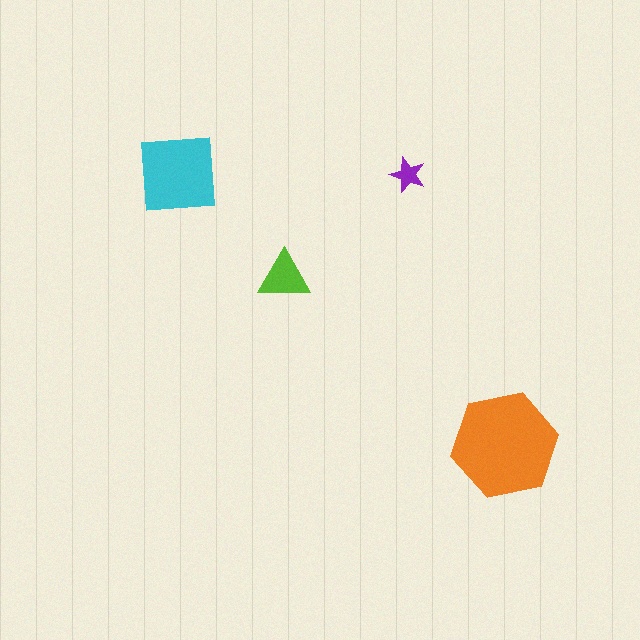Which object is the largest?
The orange hexagon.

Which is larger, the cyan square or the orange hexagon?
The orange hexagon.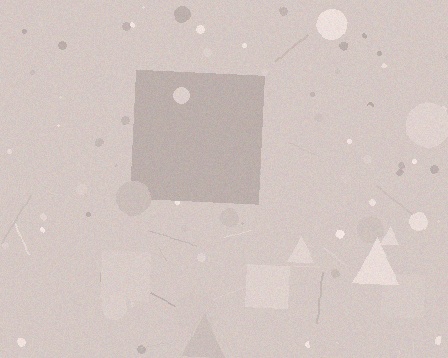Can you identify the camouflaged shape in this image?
The camouflaged shape is a square.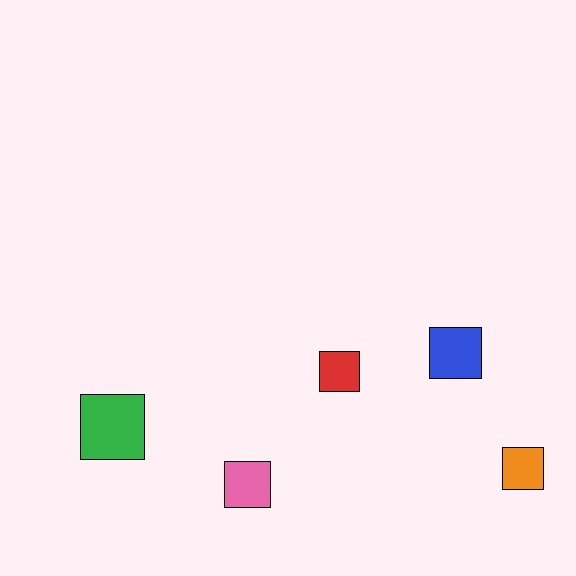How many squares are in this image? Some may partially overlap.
There are 5 squares.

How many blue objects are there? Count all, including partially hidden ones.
There is 1 blue object.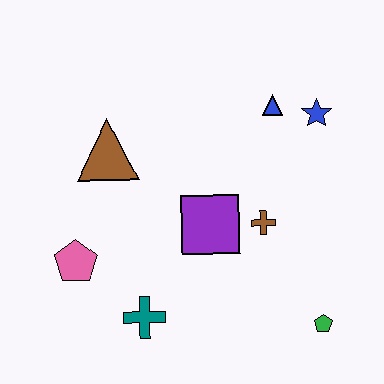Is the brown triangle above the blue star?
No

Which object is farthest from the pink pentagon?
The blue star is farthest from the pink pentagon.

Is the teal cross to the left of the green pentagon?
Yes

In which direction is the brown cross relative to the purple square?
The brown cross is to the right of the purple square.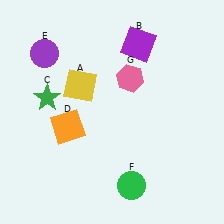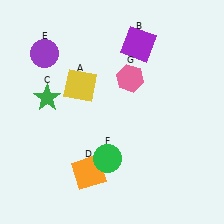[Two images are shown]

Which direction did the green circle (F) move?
The green circle (F) moved up.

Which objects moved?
The objects that moved are: the orange square (D), the green circle (F).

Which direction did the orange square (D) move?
The orange square (D) moved down.